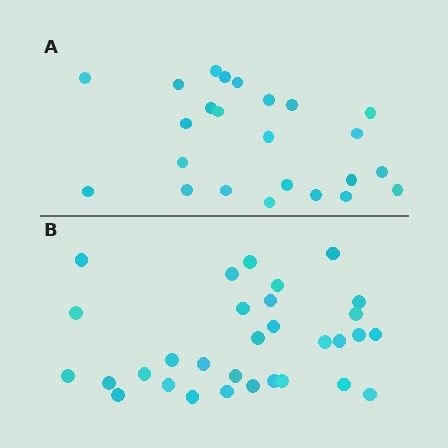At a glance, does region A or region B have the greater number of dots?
Region B (the bottom region) has more dots.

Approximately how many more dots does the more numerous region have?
Region B has roughly 8 or so more dots than region A.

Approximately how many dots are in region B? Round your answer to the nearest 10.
About 30 dots. (The exact count is 31, which rounds to 30.)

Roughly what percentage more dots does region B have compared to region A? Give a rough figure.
About 30% more.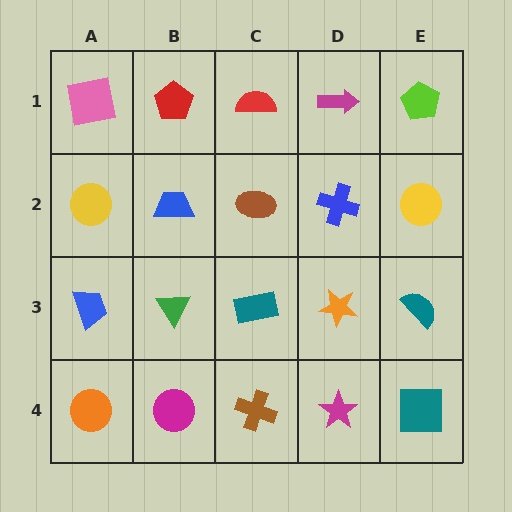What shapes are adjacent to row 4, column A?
A blue trapezoid (row 3, column A), a magenta circle (row 4, column B).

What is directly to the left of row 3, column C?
A green triangle.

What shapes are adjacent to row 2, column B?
A red pentagon (row 1, column B), a green triangle (row 3, column B), a yellow circle (row 2, column A), a brown ellipse (row 2, column C).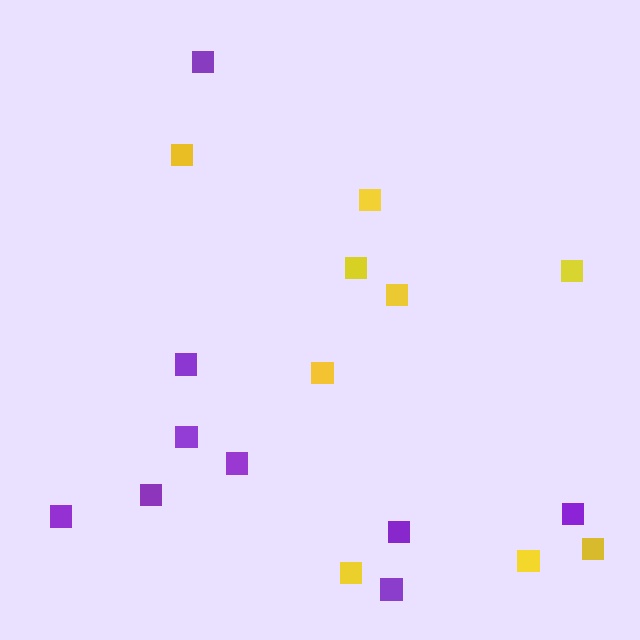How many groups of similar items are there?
There are 2 groups: one group of yellow squares (9) and one group of purple squares (9).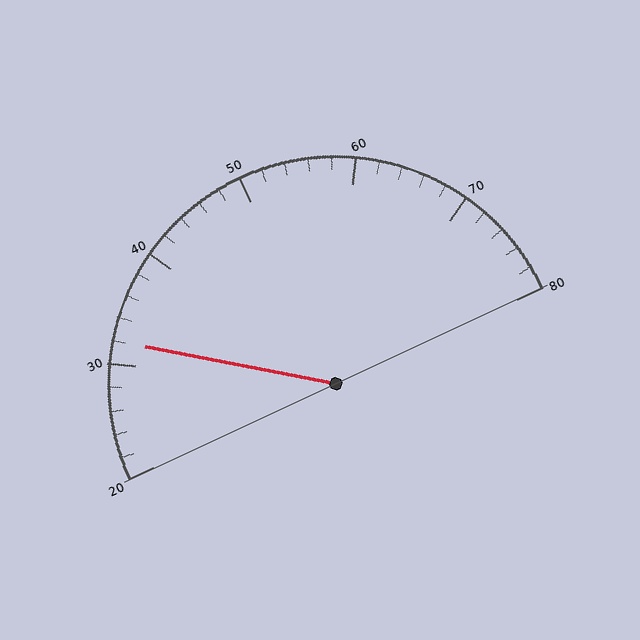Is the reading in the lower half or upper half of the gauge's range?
The reading is in the lower half of the range (20 to 80).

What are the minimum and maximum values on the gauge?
The gauge ranges from 20 to 80.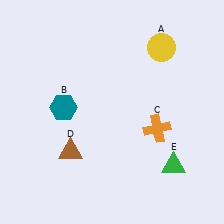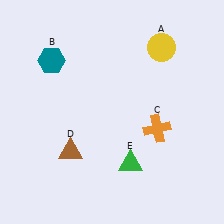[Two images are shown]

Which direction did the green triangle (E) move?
The green triangle (E) moved left.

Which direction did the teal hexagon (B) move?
The teal hexagon (B) moved up.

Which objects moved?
The objects that moved are: the teal hexagon (B), the green triangle (E).